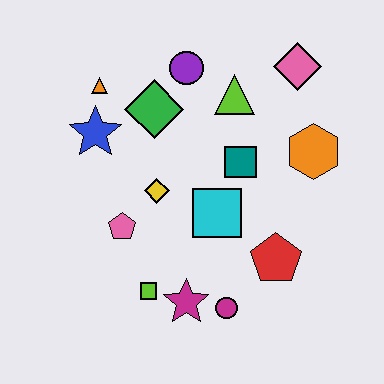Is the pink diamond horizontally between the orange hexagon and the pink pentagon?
Yes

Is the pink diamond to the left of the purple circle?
No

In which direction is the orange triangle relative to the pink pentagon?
The orange triangle is above the pink pentagon.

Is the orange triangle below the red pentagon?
No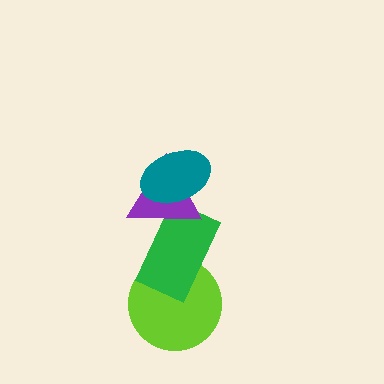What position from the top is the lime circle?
The lime circle is 4th from the top.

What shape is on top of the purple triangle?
The teal ellipse is on top of the purple triangle.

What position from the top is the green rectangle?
The green rectangle is 3rd from the top.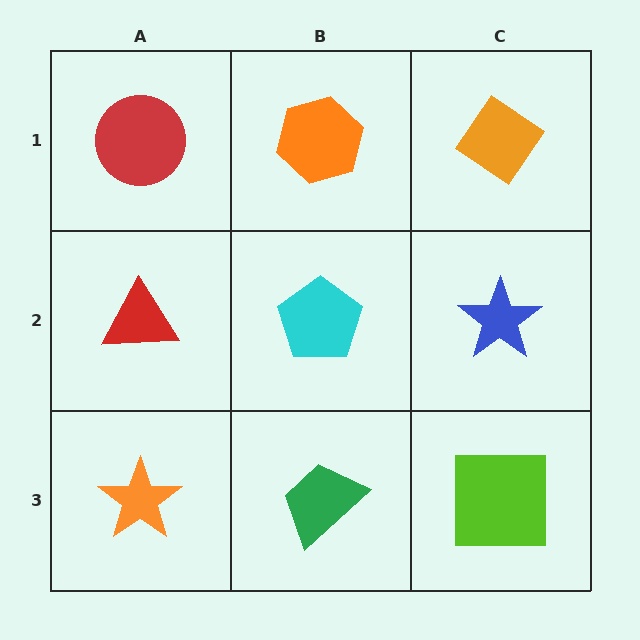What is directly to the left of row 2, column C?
A cyan pentagon.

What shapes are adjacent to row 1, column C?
A blue star (row 2, column C), an orange hexagon (row 1, column B).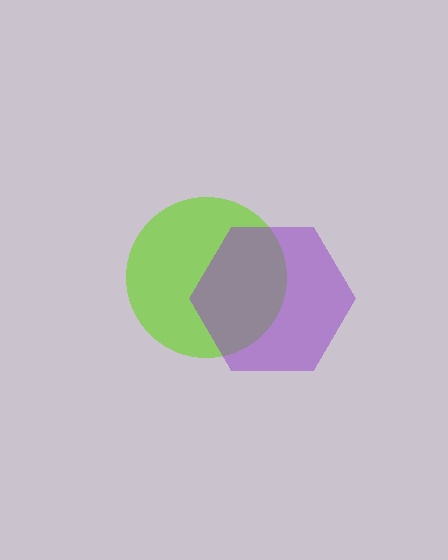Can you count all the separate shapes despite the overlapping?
Yes, there are 2 separate shapes.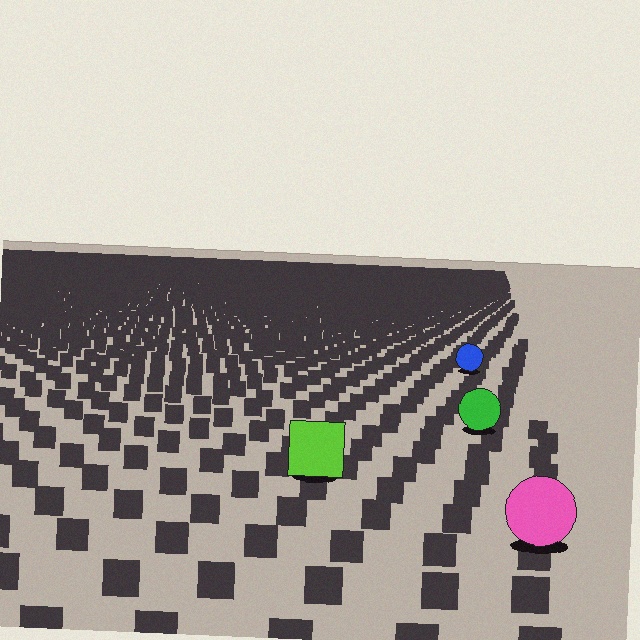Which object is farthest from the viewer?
The blue circle is farthest from the viewer. It appears smaller and the ground texture around it is denser.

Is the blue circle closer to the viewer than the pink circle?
No. The pink circle is closer — you can tell from the texture gradient: the ground texture is coarser near it.